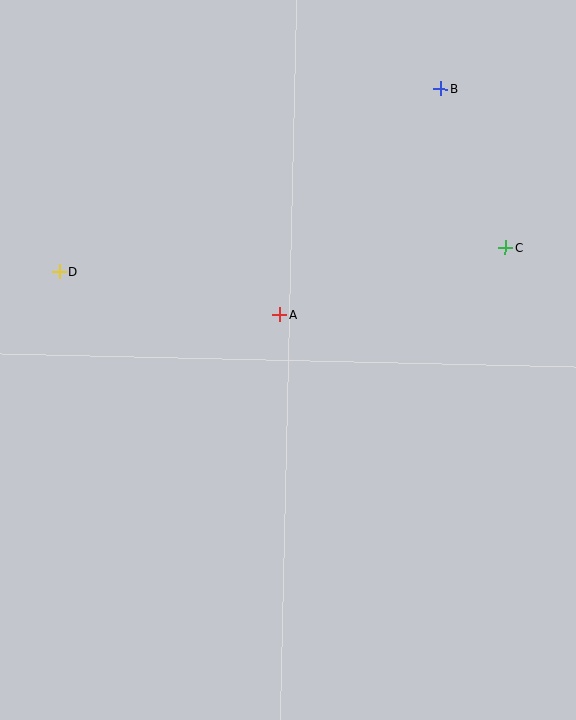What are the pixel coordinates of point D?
Point D is at (59, 272).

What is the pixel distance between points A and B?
The distance between A and B is 278 pixels.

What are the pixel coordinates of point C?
Point C is at (506, 248).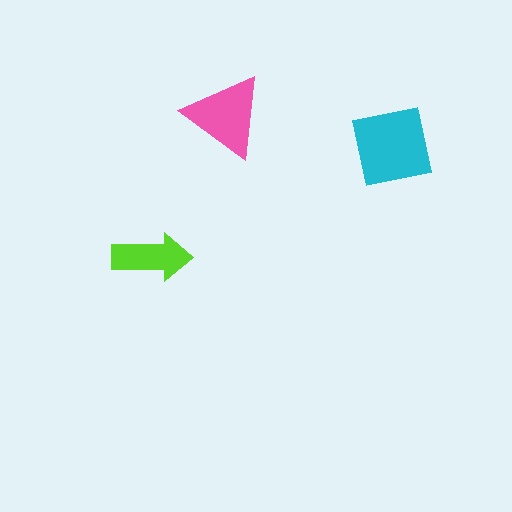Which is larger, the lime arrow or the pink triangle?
The pink triangle.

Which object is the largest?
The cyan square.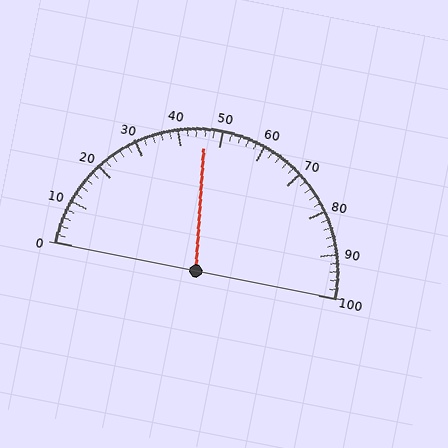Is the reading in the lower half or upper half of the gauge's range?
The reading is in the lower half of the range (0 to 100).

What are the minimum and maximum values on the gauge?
The gauge ranges from 0 to 100.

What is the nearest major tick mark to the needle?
The nearest major tick mark is 50.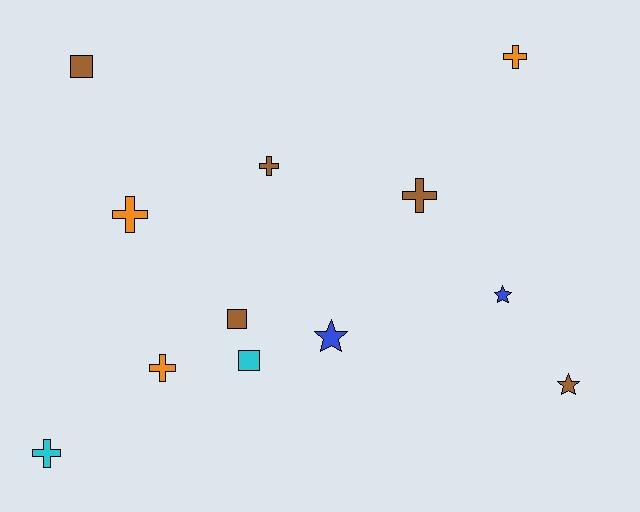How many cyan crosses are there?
There is 1 cyan cross.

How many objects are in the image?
There are 12 objects.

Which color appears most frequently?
Brown, with 5 objects.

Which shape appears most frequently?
Cross, with 6 objects.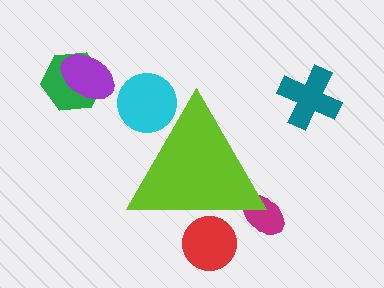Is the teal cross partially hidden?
No, the teal cross is fully visible.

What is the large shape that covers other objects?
A lime triangle.